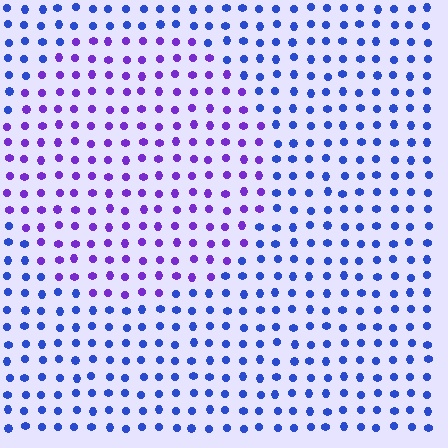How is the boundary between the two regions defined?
The boundary is defined purely by a slight shift in hue (about 41 degrees). Spacing, size, and orientation are identical on both sides.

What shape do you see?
I see a circle.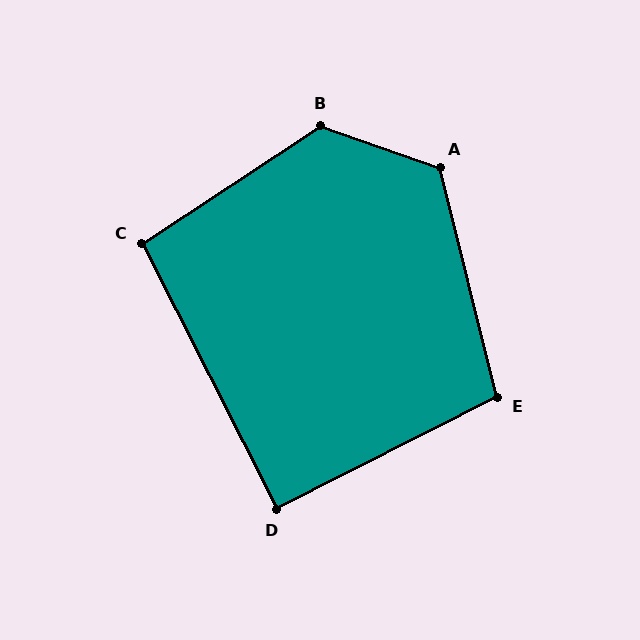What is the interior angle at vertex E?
Approximately 103 degrees (obtuse).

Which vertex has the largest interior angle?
B, at approximately 128 degrees.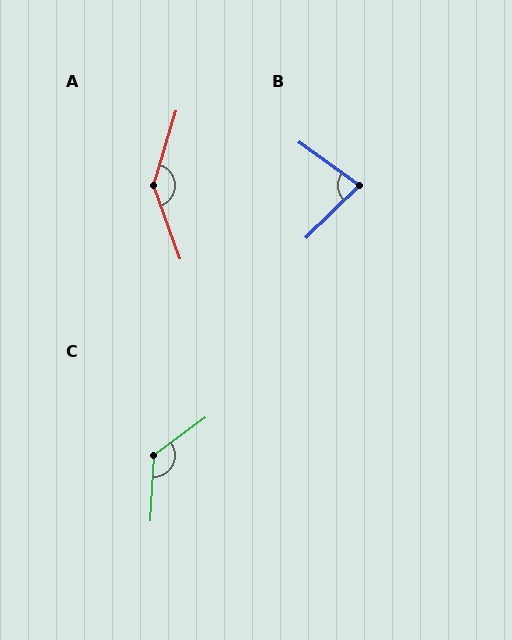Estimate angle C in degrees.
Approximately 129 degrees.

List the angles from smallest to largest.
B (80°), C (129°), A (143°).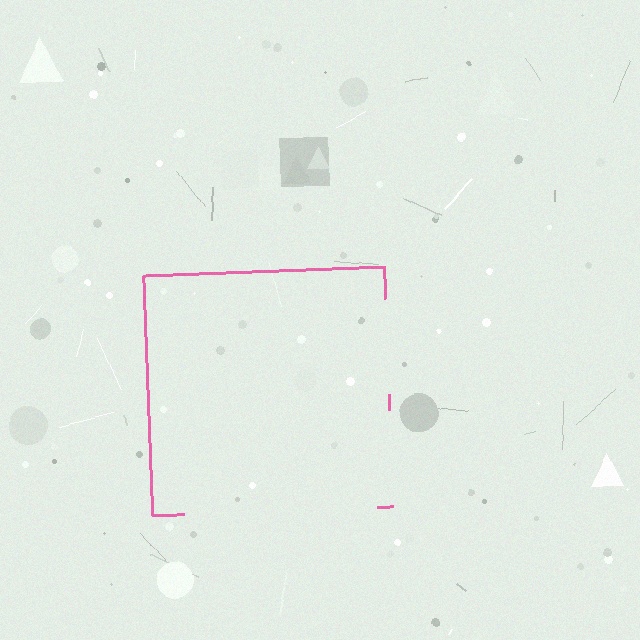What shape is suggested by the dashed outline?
The dashed outline suggests a square.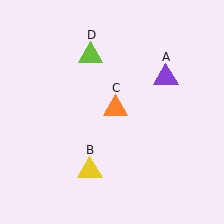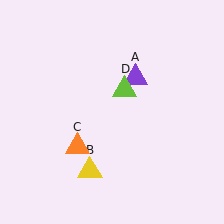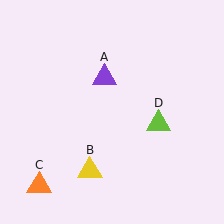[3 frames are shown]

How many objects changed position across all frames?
3 objects changed position: purple triangle (object A), orange triangle (object C), lime triangle (object D).